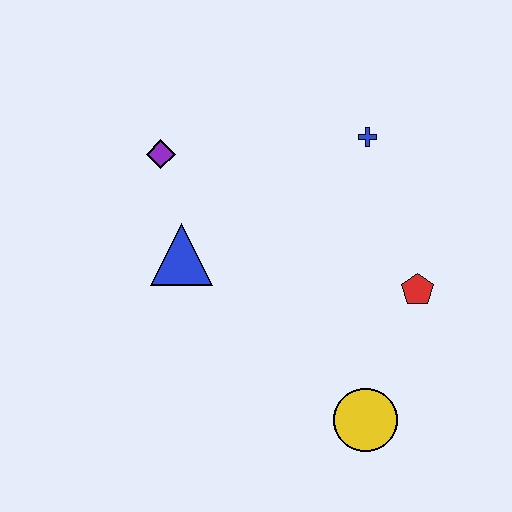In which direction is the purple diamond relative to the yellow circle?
The purple diamond is above the yellow circle.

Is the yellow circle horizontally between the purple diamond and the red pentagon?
Yes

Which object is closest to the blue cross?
The red pentagon is closest to the blue cross.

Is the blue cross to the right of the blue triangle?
Yes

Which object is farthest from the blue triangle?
The yellow circle is farthest from the blue triangle.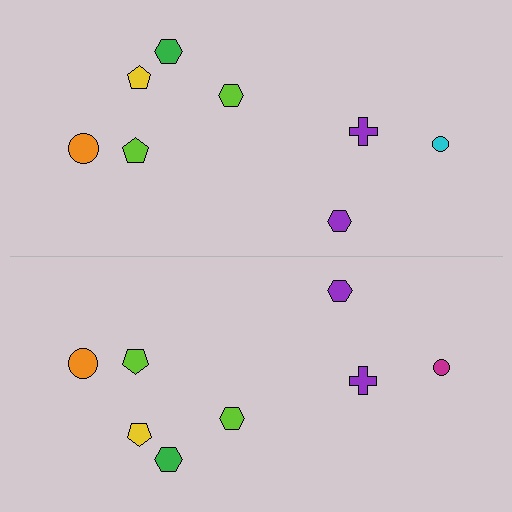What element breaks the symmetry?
The magenta circle on the bottom side breaks the symmetry — its mirror counterpart is cyan.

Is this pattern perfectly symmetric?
No, the pattern is not perfectly symmetric. The magenta circle on the bottom side breaks the symmetry — its mirror counterpart is cyan.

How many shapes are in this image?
There are 16 shapes in this image.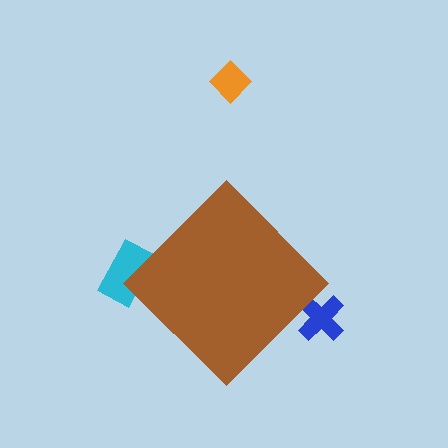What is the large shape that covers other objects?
A brown diamond.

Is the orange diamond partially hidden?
No, the orange diamond is fully visible.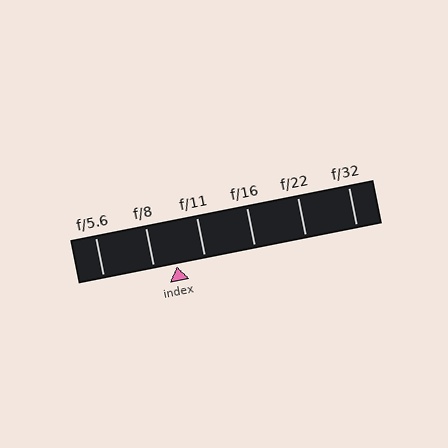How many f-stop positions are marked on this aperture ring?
There are 6 f-stop positions marked.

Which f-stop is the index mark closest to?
The index mark is closest to f/8.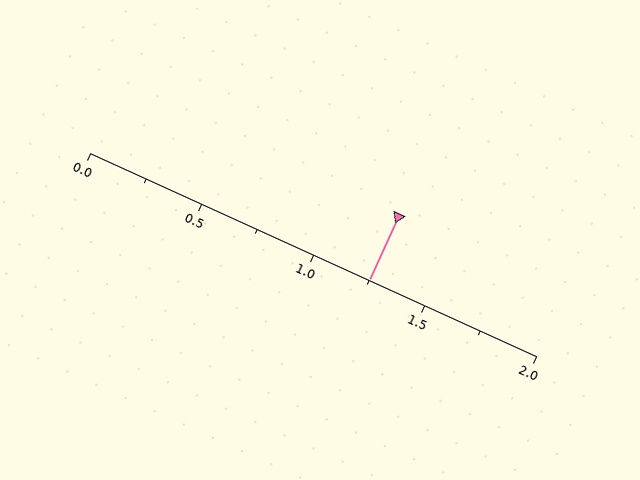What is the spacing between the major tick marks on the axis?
The major ticks are spaced 0.5 apart.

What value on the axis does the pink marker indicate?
The marker indicates approximately 1.25.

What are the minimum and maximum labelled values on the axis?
The axis runs from 0.0 to 2.0.